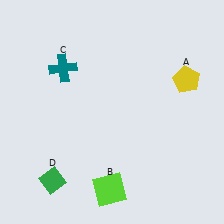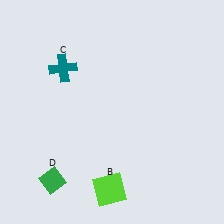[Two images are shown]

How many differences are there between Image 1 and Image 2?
There is 1 difference between the two images.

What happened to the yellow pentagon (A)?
The yellow pentagon (A) was removed in Image 2. It was in the top-right area of Image 1.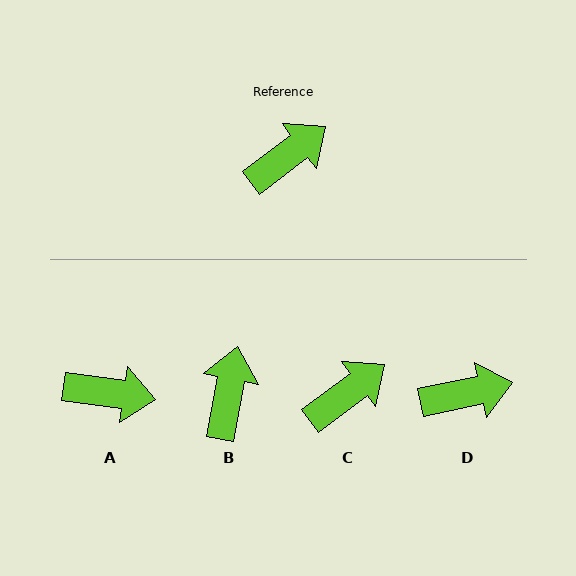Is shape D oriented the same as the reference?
No, it is off by about 25 degrees.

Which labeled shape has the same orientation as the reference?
C.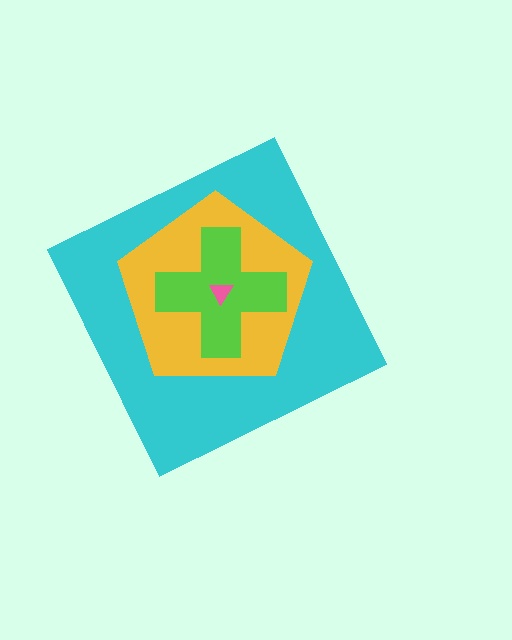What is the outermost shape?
The cyan diamond.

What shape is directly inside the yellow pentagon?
The lime cross.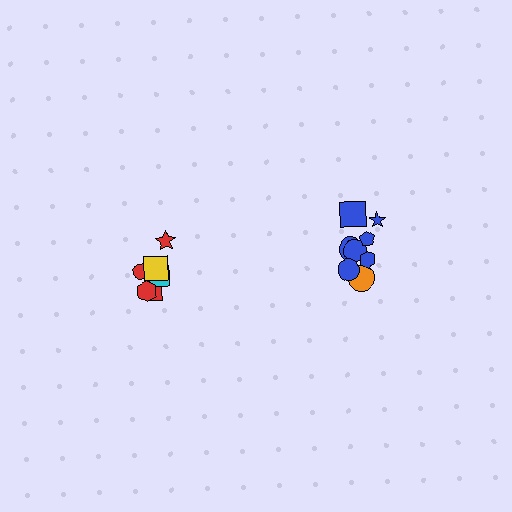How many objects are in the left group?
There are 6 objects.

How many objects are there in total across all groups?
There are 14 objects.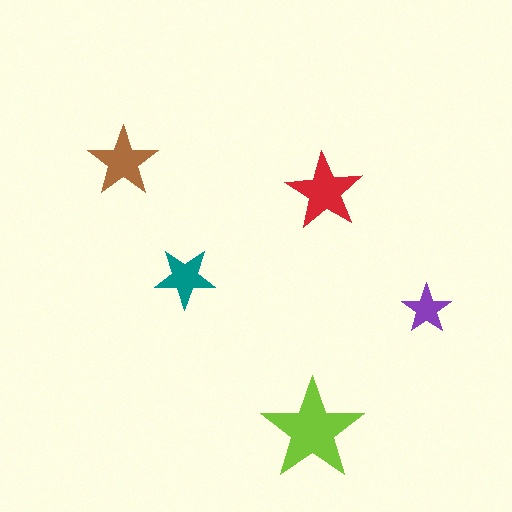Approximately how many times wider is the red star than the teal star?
About 1.5 times wider.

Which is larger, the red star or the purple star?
The red one.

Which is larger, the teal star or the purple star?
The teal one.